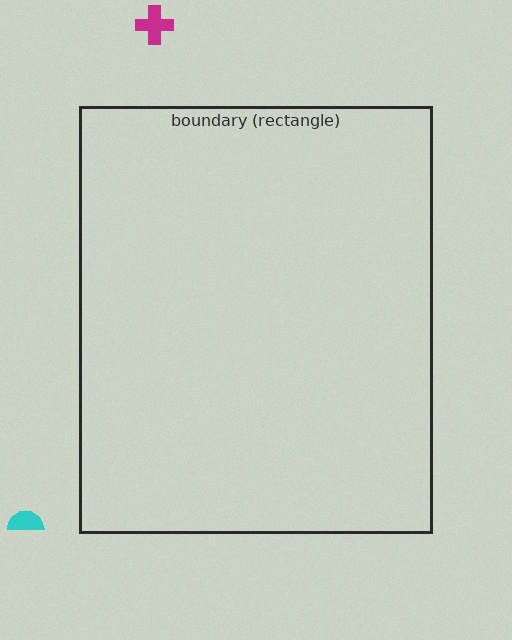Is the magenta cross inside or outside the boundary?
Outside.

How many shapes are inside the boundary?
0 inside, 2 outside.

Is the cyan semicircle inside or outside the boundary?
Outside.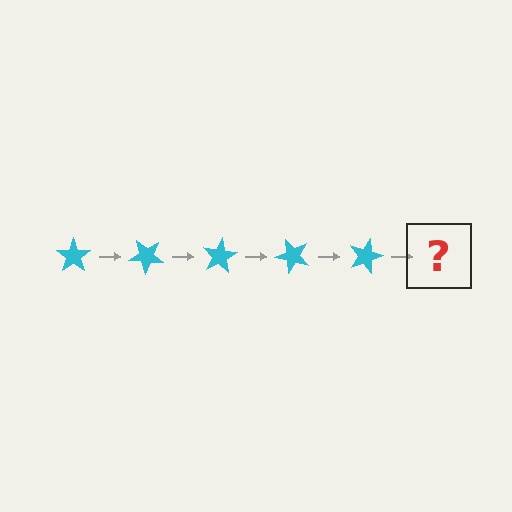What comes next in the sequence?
The next element should be a cyan star rotated 200 degrees.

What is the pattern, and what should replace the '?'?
The pattern is that the star rotates 40 degrees each step. The '?' should be a cyan star rotated 200 degrees.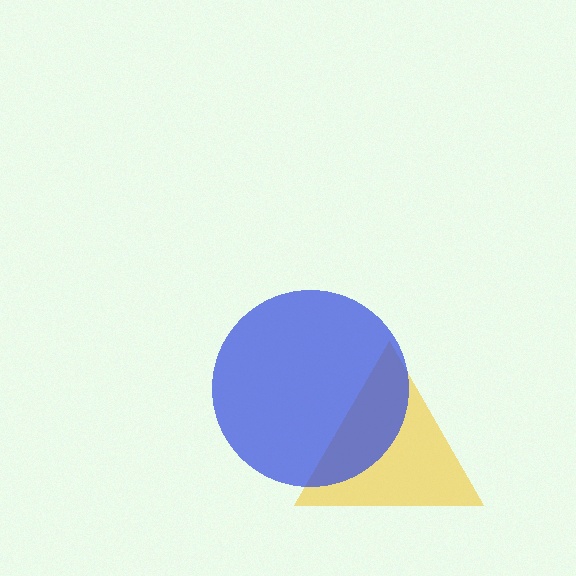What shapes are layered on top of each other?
The layered shapes are: a yellow triangle, a blue circle.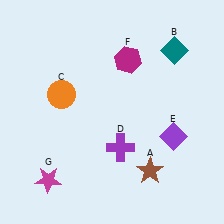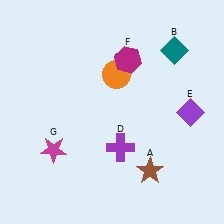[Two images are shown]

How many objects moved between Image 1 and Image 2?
3 objects moved between the two images.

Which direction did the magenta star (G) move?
The magenta star (G) moved up.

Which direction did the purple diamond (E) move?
The purple diamond (E) moved up.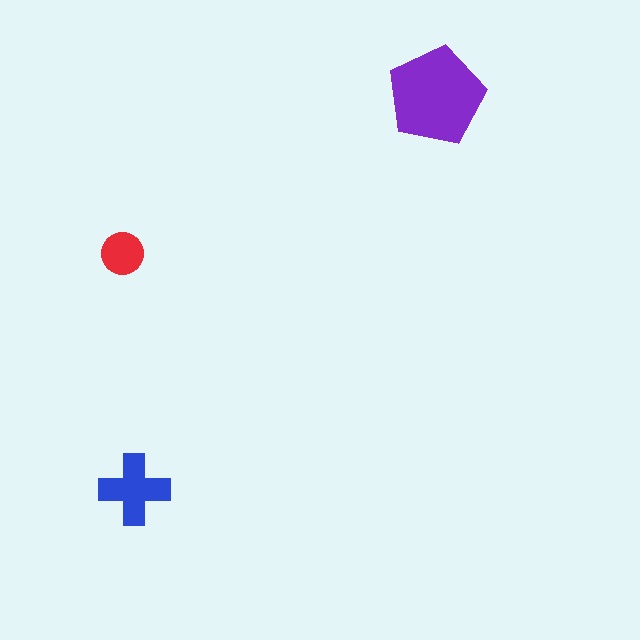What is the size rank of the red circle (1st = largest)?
3rd.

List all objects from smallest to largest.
The red circle, the blue cross, the purple pentagon.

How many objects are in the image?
There are 3 objects in the image.